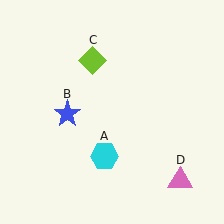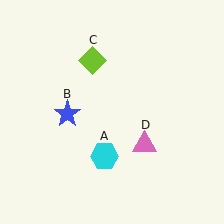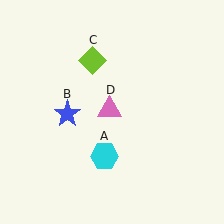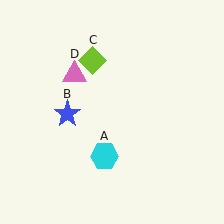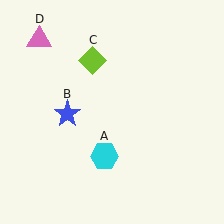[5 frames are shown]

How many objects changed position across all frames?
1 object changed position: pink triangle (object D).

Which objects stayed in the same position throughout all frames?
Cyan hexagon (object A) and blue star (object B) and lime diamond (object C) remained stationary.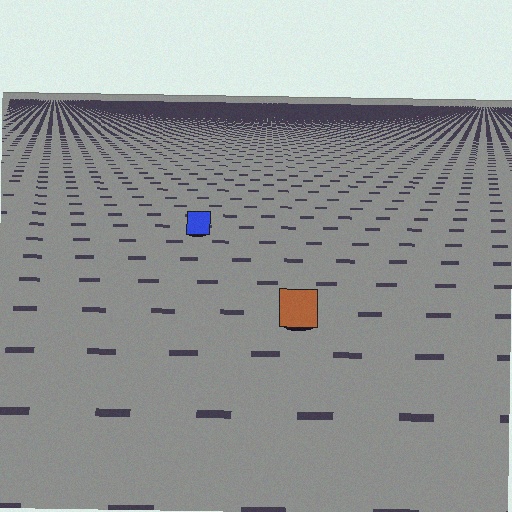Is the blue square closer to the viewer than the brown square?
No. The brown square is closer — you can tell from the texture gradient: the ground texture is coarser near it.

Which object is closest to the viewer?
The brown square is closest. The texture marks near it are larger and more spread out.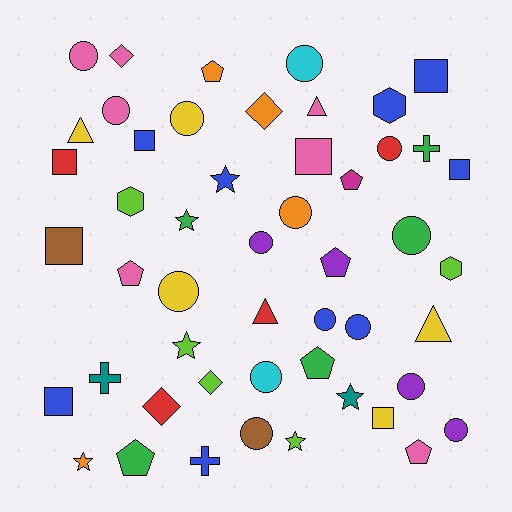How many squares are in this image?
There are 8 squares.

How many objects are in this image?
There are 50 objects.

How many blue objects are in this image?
There are 9 blue objects.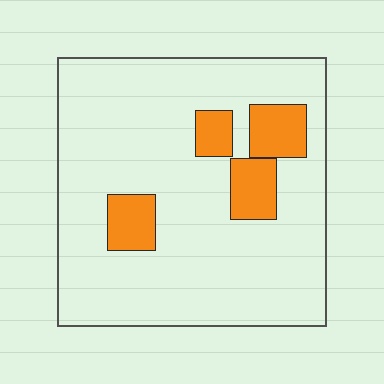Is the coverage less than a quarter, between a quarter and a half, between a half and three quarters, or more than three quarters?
Less than a quarter.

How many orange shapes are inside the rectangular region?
4.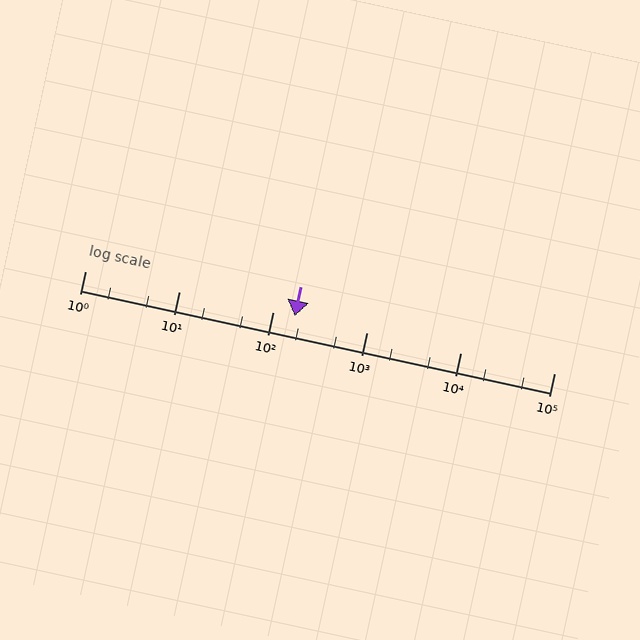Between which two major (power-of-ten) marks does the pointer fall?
The pointer is between 100 and 1000.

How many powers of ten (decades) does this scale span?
The scale spans 5 decades, from 1 to 100000.